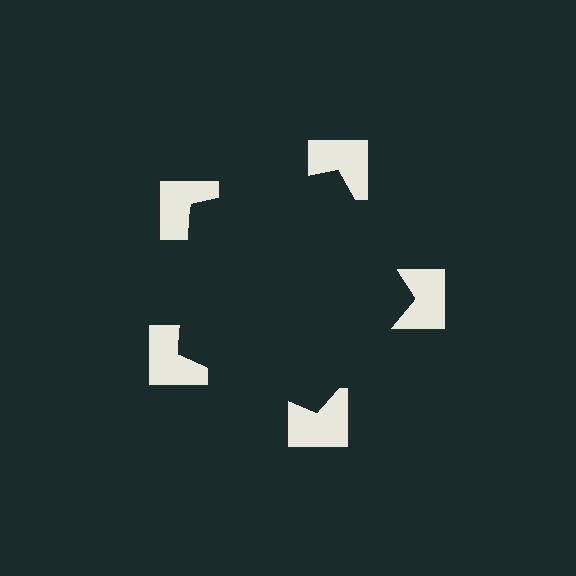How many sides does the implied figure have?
5 sides.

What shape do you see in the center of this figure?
An illusory pentagon — its edges are inferred from the aligned wedge cuts in the notched squares, not physically drawn.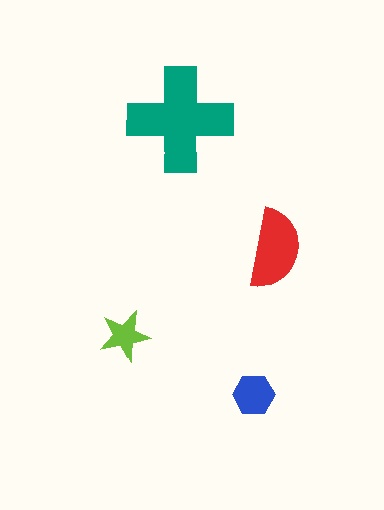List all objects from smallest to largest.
The lime star, the blue hexagon, the red semicircle, the teal cross.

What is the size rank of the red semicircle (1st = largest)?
2nd.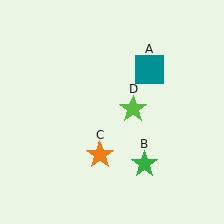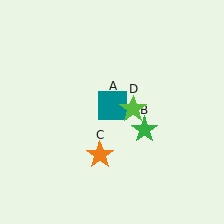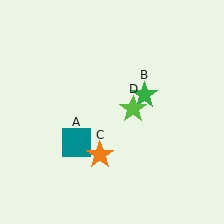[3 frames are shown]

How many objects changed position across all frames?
2 objects changed position: teal square (object A), green star (object B).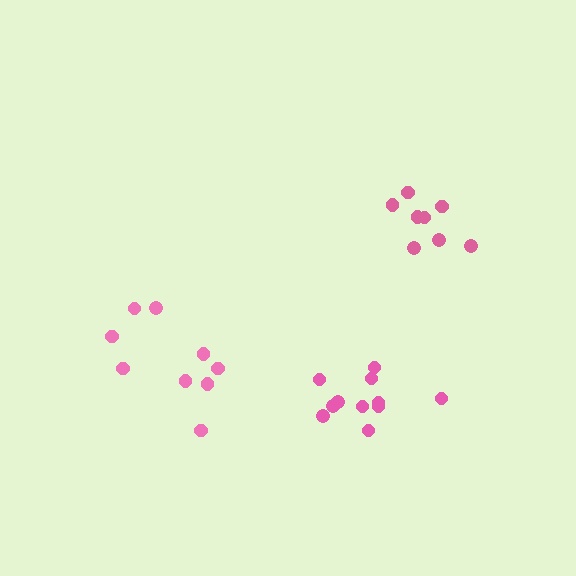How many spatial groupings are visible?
There are 3 spatial groupings.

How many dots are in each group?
Group 1: 11 dots, Group 2: 9 dots, Group 3: 8 dots (28 total).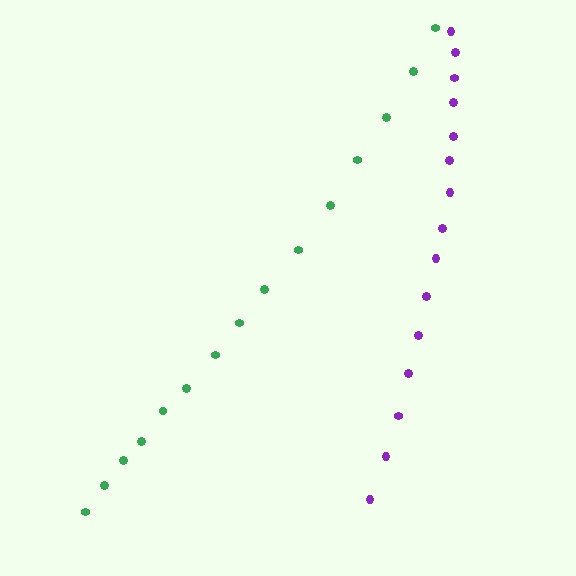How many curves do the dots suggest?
There are 2 distinct paths.